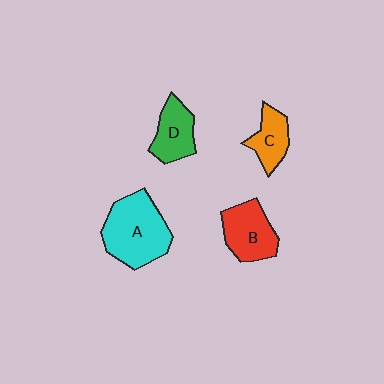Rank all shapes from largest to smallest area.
From largest to smallest: A (cyan), B (red), D (green), C (orange).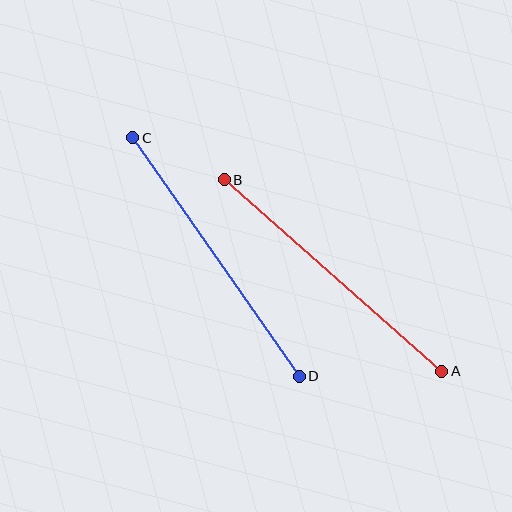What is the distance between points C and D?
The distance is approximately 291 pixels.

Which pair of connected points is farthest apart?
Points C and D are farthest apart.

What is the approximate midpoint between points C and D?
The midpoint is at approximately (216, 257) pixels.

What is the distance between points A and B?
The distance is approximately 290 pixels.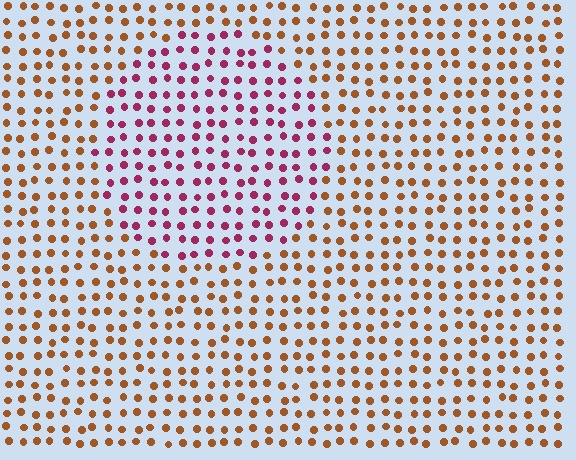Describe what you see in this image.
The image is filled with small brown elements in a uniform arrangement. A circle-shaped region is visible where the elements are tinted to a slightly different hue, forming a subtle color boundary.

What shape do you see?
I see a circle.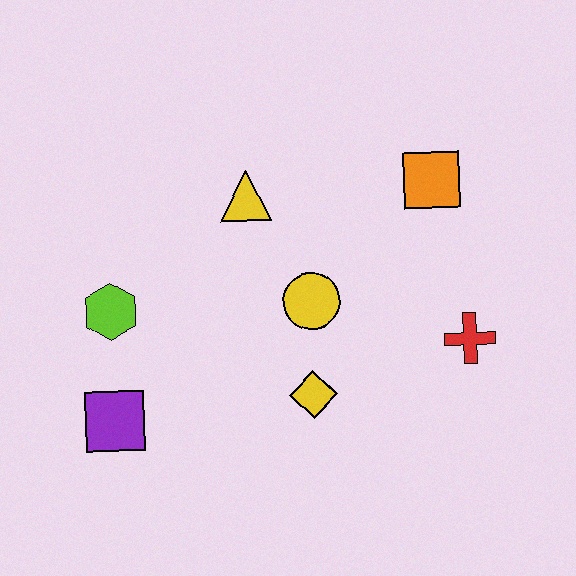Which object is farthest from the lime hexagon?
The red cross is farthest from the lime hexagon.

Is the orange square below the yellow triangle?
No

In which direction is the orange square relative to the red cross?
The orange square is above the red cross.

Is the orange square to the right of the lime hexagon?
Yes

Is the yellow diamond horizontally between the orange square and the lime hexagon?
Yes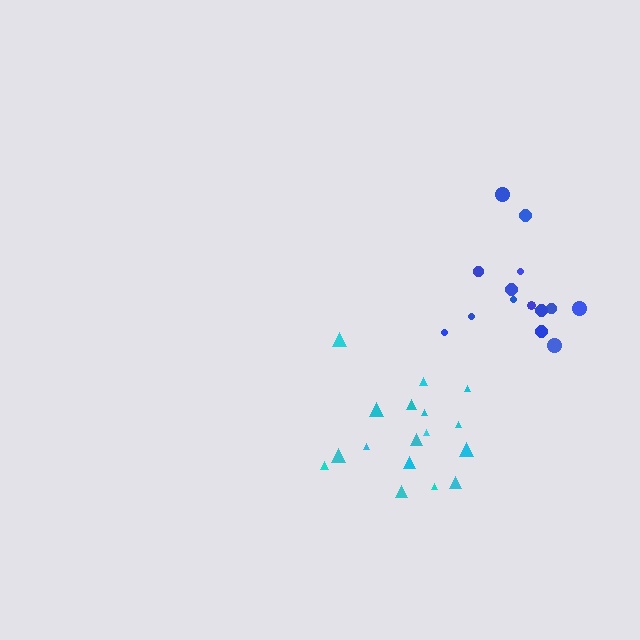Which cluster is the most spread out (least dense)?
Cyan.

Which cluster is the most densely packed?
Blue.